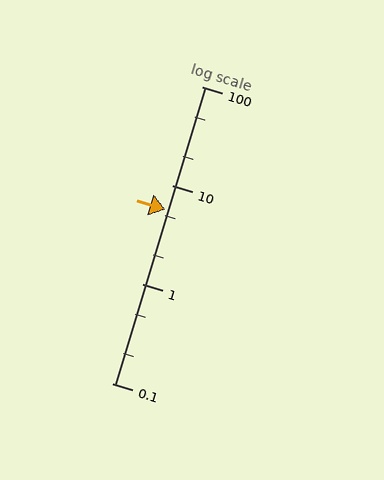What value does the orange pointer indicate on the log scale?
The pointer indicates approximately 5.7.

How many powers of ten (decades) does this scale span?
The scale spans 3 decades, from 0.1 to 100.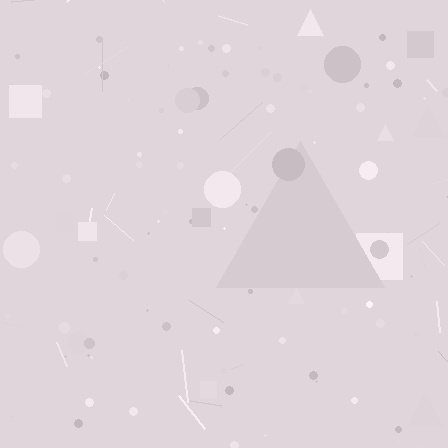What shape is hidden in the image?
A triangle is hidden in the image.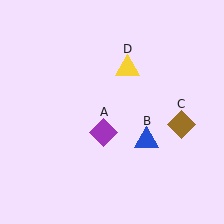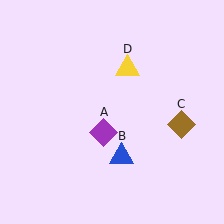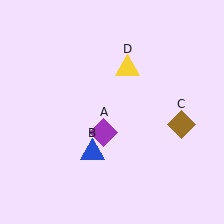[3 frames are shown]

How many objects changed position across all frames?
1 object changed position: blue triangle (object B).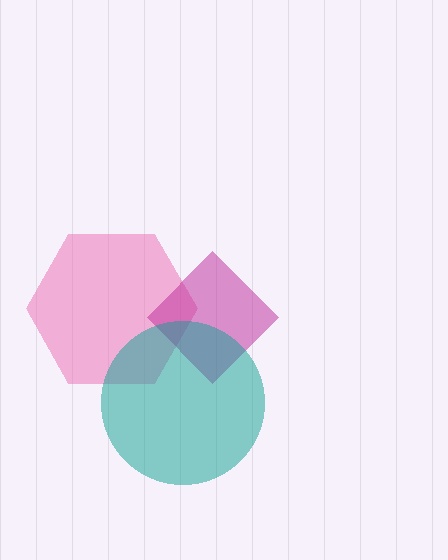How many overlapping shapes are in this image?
There are 3 overlapping shapes in the image.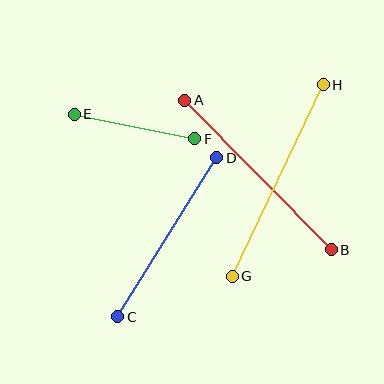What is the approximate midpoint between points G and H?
The midpoint is at approximately (278, 180) pixels.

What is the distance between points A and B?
The distance is approximately 209 pixels.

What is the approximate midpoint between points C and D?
The midpoint is at approximately (167, 237) pixels.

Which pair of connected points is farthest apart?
Points G and H are farthest apart.